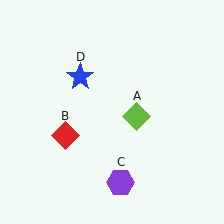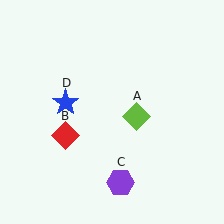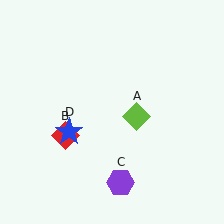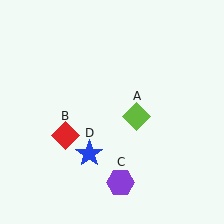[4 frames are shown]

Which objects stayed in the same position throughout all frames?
Lime diamond (object A) and red diamond (object B) and purple hexagon (object C) remained stationary.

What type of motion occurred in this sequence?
The blue star (object D) rotated counterclockwise around the center of the scene.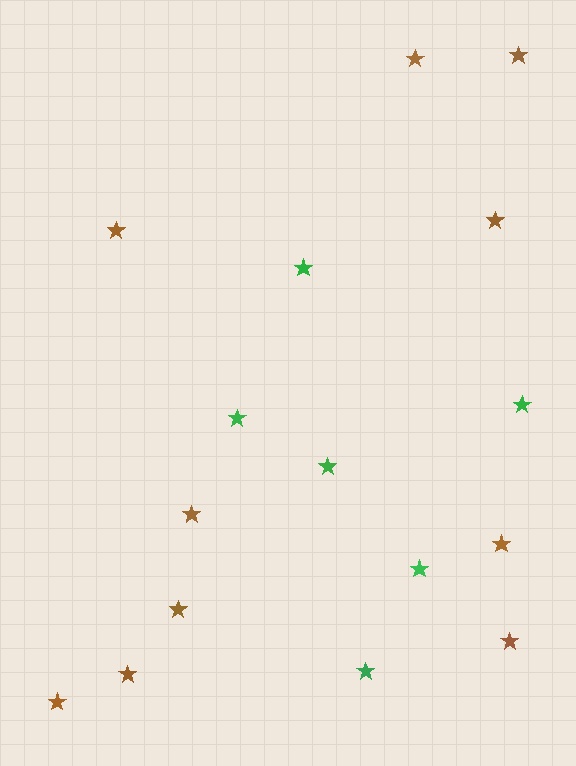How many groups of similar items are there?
There are 2 groups: one group of brown stars (10) and one group of green stars (6).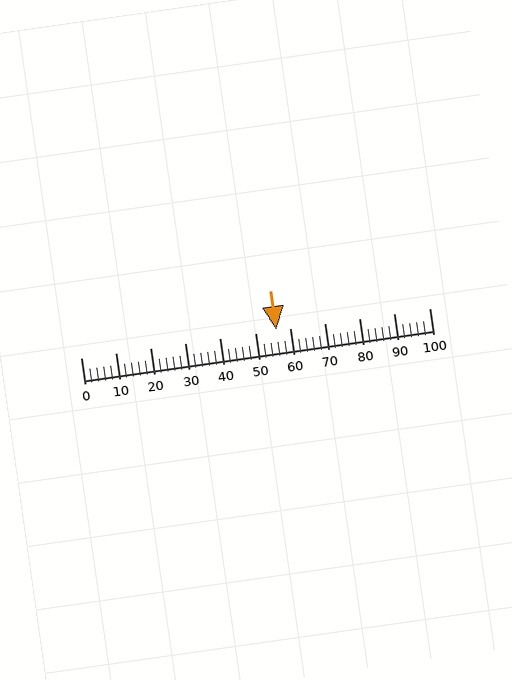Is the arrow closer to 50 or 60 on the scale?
The arrow is closer to 60.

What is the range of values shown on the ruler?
The ruler shows values from 0 to 100.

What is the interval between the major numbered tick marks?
The major tick marks are spaced 10 units apart.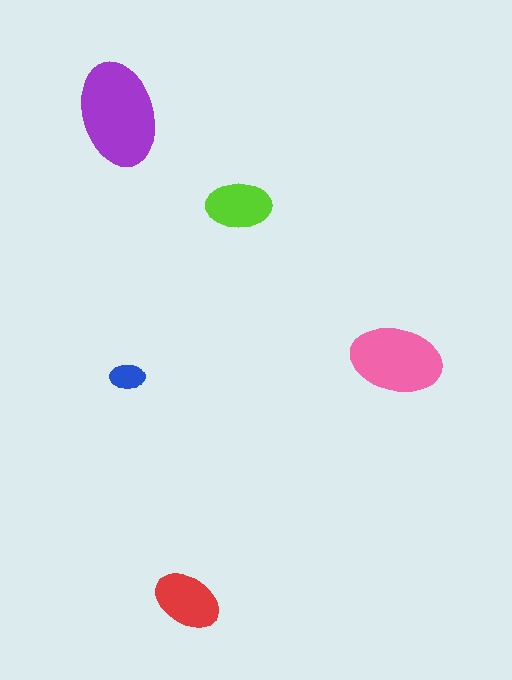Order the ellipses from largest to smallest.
the purple one, the pink one, the red one, the lime one, the blue one.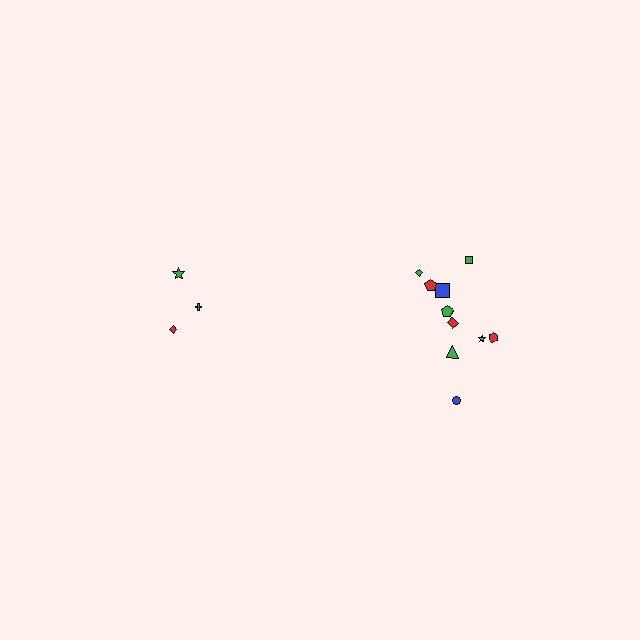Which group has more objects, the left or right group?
The right group.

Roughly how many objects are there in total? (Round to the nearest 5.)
Roughly 15 objects in total.